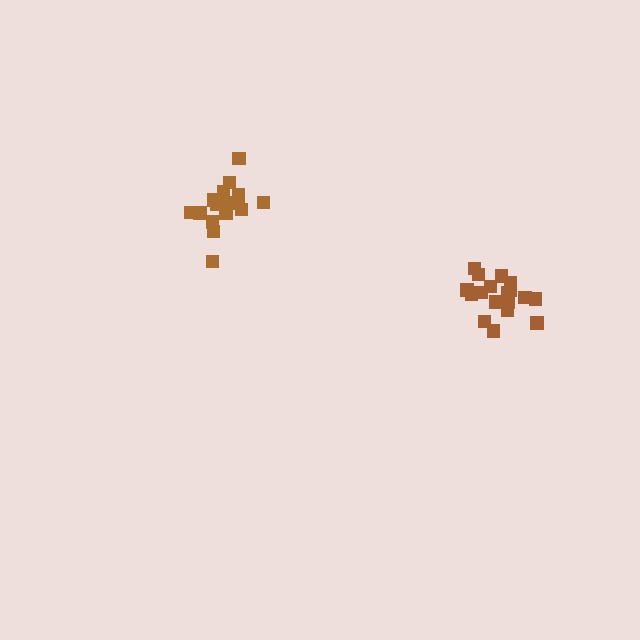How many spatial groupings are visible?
There are 2 spatial groupings.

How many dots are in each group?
Group 1: 18 dots, Group 2: 18 dots (36 total).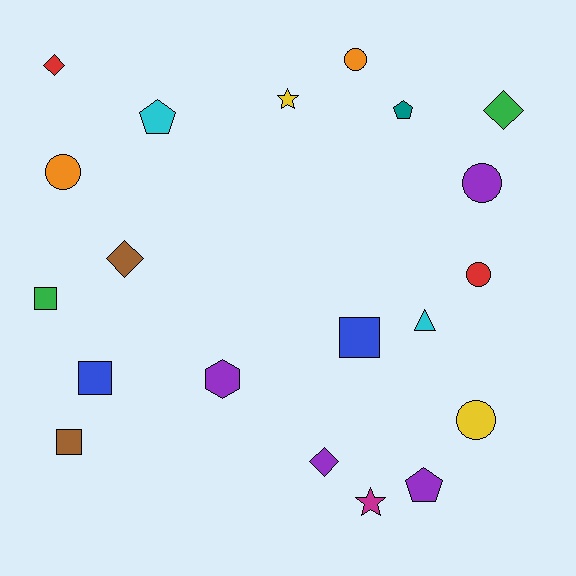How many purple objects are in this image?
There are 4 purple objects.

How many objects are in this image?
There are 20 objects.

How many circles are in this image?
There are 5 circles.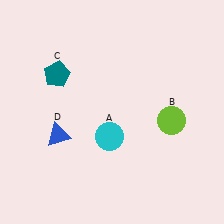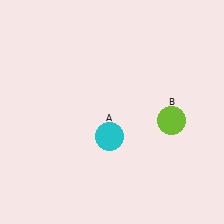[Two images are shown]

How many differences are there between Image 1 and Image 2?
There are 2 differences between the two images.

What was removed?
The blue triangle (D), the teal pentagon (C) were removed in Image 2.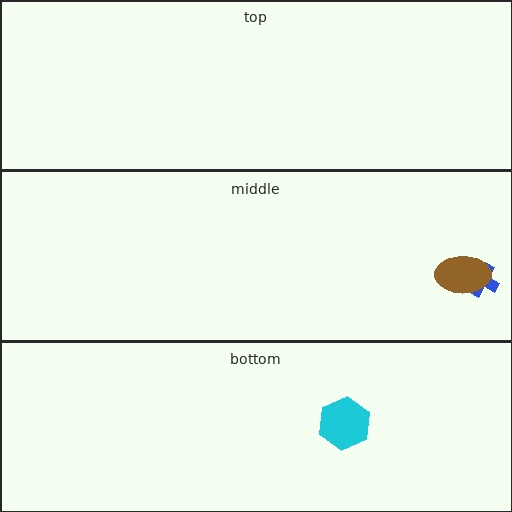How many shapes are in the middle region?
2.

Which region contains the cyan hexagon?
The bottom region.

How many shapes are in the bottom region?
1.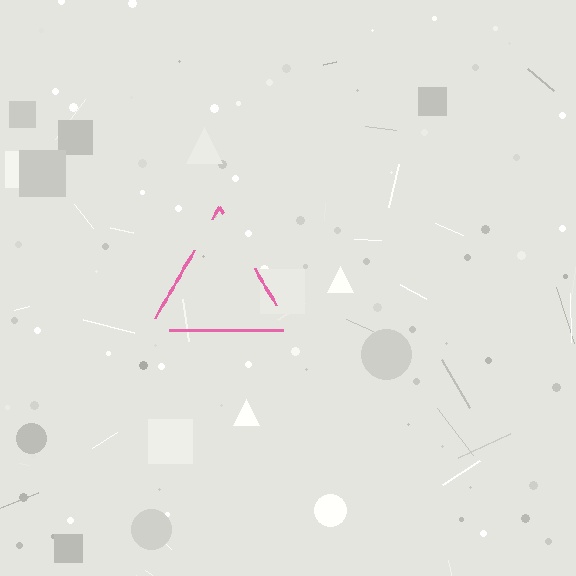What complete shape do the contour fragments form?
The contour fragments form a triangle.